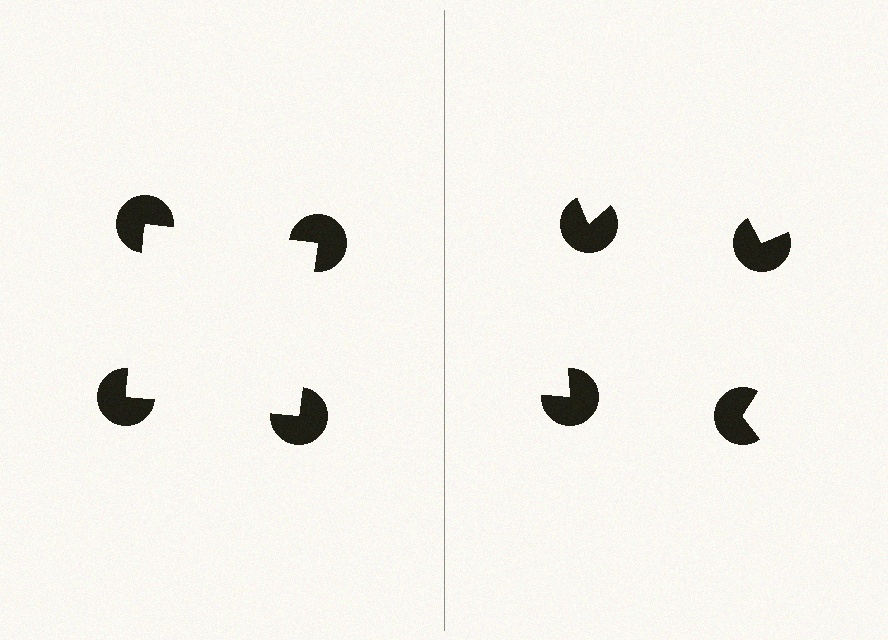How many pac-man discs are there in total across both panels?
8 — 4 on each side.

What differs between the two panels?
The pac-man discs are positioned identically on both sides; only the wedge orientations differ. On the left they align to a square; on the right they are misaligned.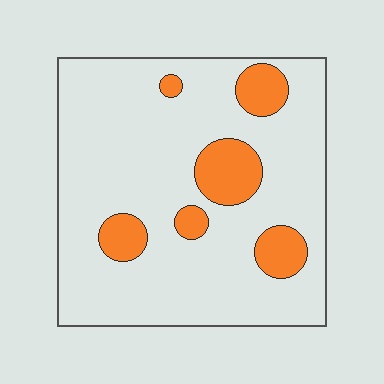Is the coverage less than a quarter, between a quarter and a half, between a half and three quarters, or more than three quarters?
Less than a quarter.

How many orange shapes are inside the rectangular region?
6.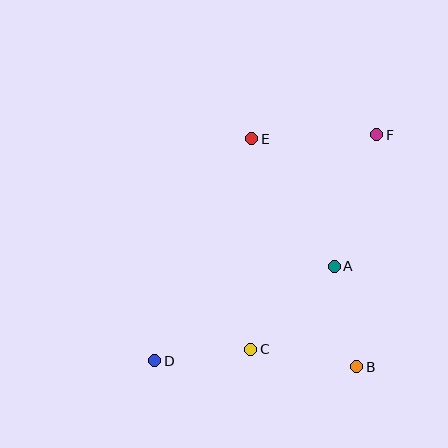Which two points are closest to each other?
Points C and D are closest to each other.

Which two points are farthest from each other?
Points D and F are farthest from each other.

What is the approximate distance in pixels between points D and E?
The distance between D and E is approximately 242 pixels.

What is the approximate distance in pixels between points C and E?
The distance between C and E is approximately 211 pixels.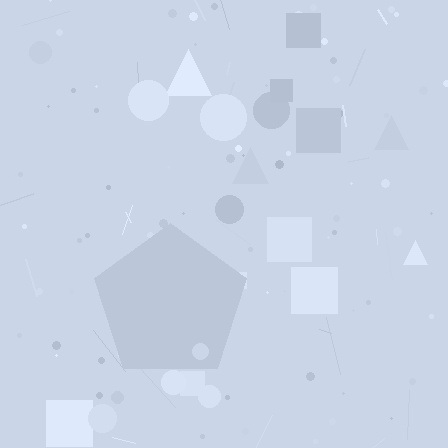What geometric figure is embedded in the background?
A pentagon is embedded in the background.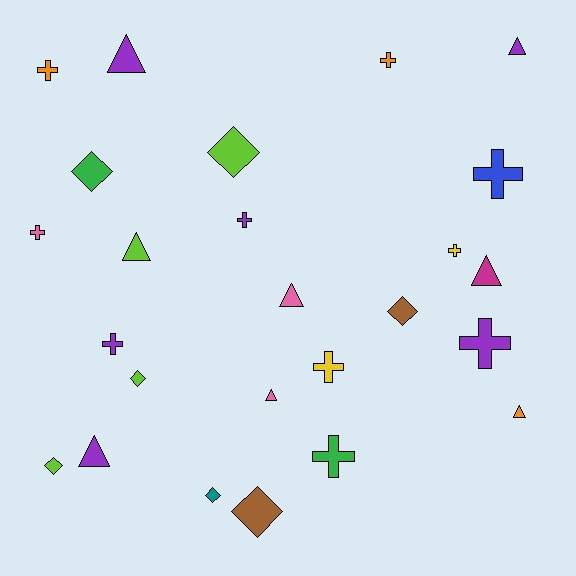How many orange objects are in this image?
There are 3 orange objects.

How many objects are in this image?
There are 25 objects.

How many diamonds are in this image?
There are 7 diamonds.